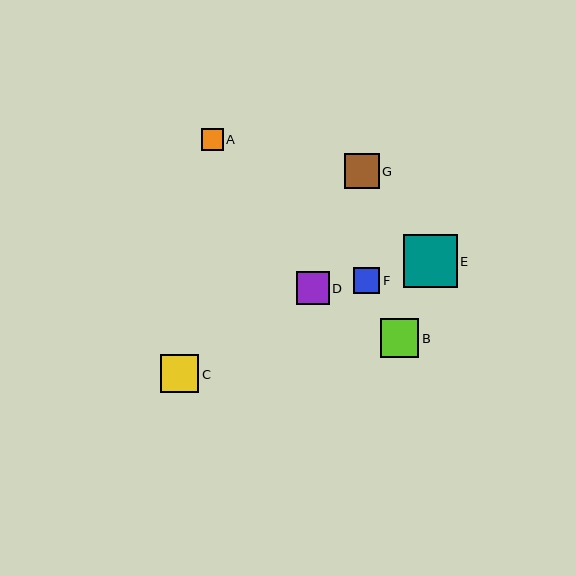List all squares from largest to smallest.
From largest to smallest: E, B, C, G, D, F, A.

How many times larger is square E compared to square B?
Square E is approximately 1.4 times the size of square B.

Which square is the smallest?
Square A is the smallest with a size of approximately 21 pixels.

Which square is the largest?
Square E is the largest with a size of approximately 54 pixels.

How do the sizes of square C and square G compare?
Square C and square G are approximately the same size.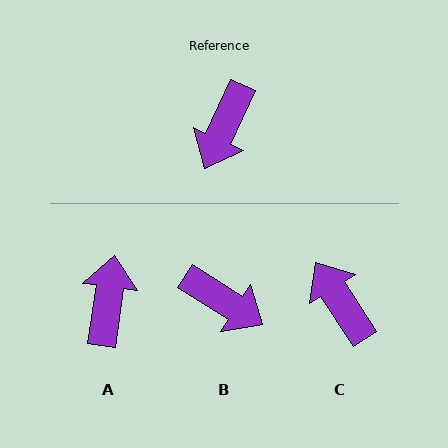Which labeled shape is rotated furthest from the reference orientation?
A, about 164 degrees away.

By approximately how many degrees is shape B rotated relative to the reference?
Approximately 82 degrees counter-clockwise.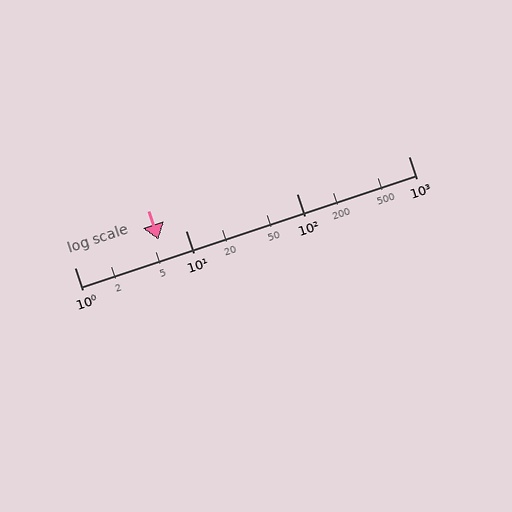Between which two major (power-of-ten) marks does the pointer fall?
The pointer is between 1 and 10.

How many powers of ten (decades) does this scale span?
The scale spans 3 decades, from 1 to 1000.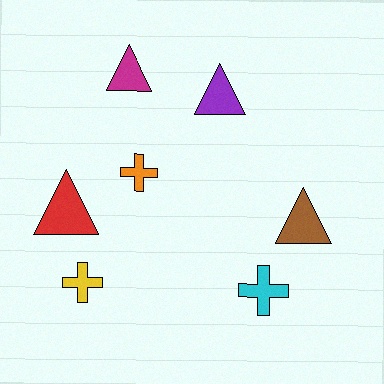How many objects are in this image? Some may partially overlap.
There are 7 objects.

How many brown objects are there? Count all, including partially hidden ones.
There is 1 brown object.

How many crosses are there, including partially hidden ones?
There are 3 crosses.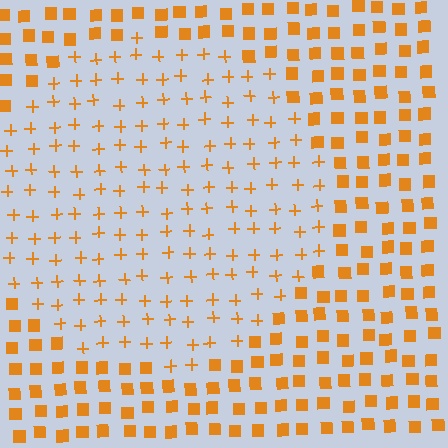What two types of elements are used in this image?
The image uses plus signs inside the circle region and squares outside it.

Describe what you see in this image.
The image is filled with small orange elements arranged in a uniform grid. A circle-shaped region contains plus signs, while the surrounding area contains squares. The boundary is defined purely by the change in element shape.